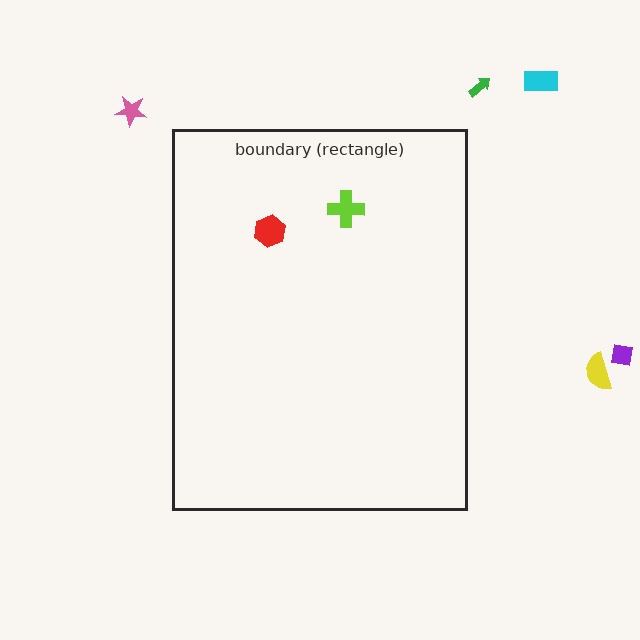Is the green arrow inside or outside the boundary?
Outside.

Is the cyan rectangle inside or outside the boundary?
Outside.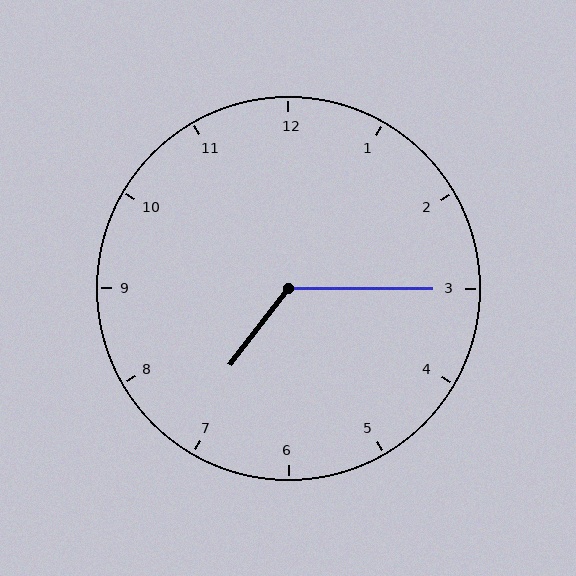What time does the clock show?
7:15.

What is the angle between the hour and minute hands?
Approximately 128 degrees.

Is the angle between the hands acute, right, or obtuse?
It is obtuse.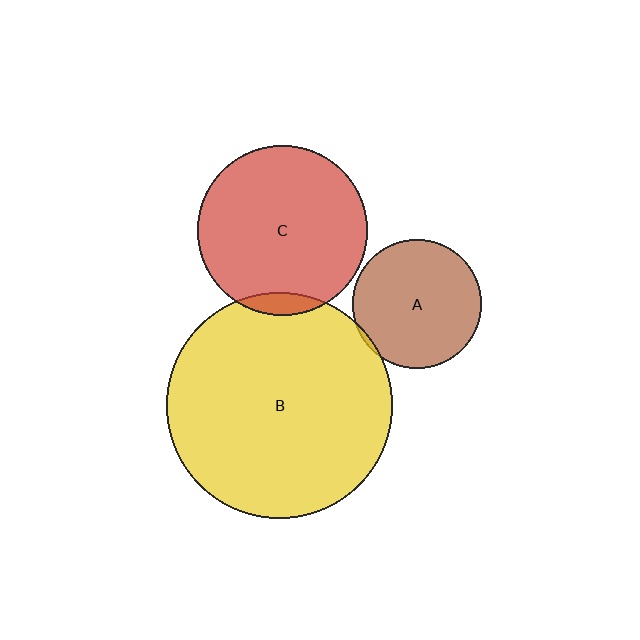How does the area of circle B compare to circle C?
Approximately 1.8 times.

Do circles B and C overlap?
Yes.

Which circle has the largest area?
Circle B (yellow).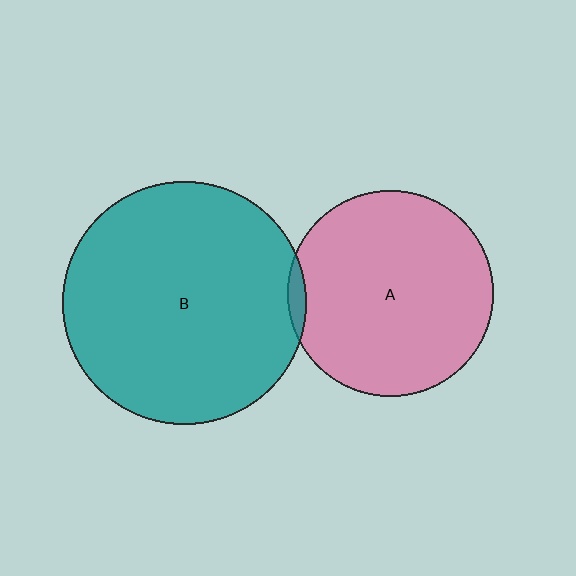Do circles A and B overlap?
Yes.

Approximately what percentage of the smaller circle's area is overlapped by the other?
Approximately 5%.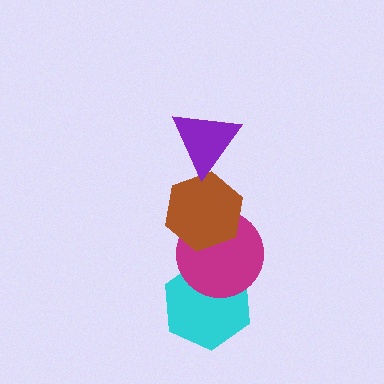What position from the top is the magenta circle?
The magenta circle is 3rd from the top.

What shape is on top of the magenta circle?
The brown hexagon is on top of the magenta circle.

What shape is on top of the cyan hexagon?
The magenta circle is on top of the cyan hexagon.